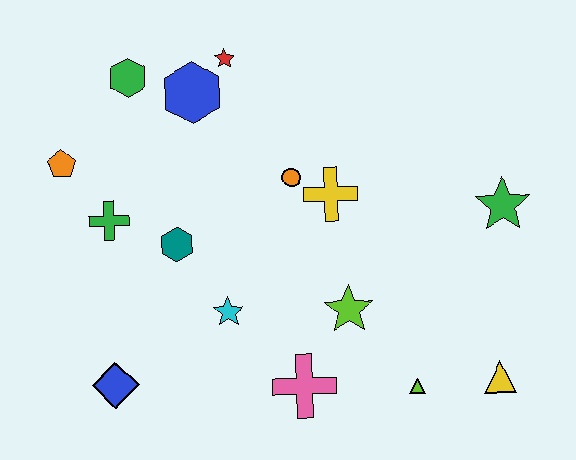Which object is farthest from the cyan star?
The green star is farthest from the cyan star.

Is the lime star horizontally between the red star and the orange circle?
No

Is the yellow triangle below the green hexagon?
Yes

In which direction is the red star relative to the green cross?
The red star is above the green cross.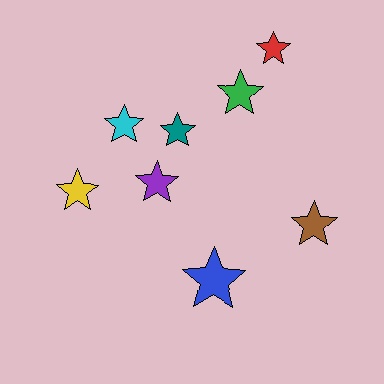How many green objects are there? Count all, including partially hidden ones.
There is 1 green object.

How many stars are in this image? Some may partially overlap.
There are 8 stars.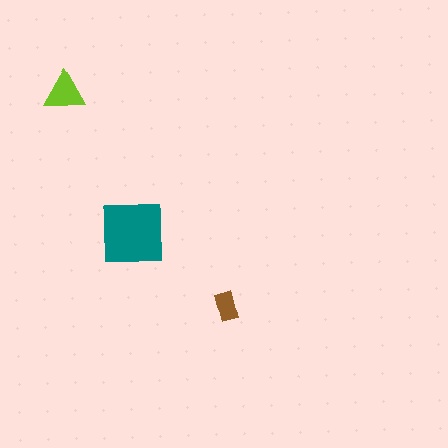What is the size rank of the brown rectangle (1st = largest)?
3rd.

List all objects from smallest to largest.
The brown rectangle, the lime triangle, the teal square.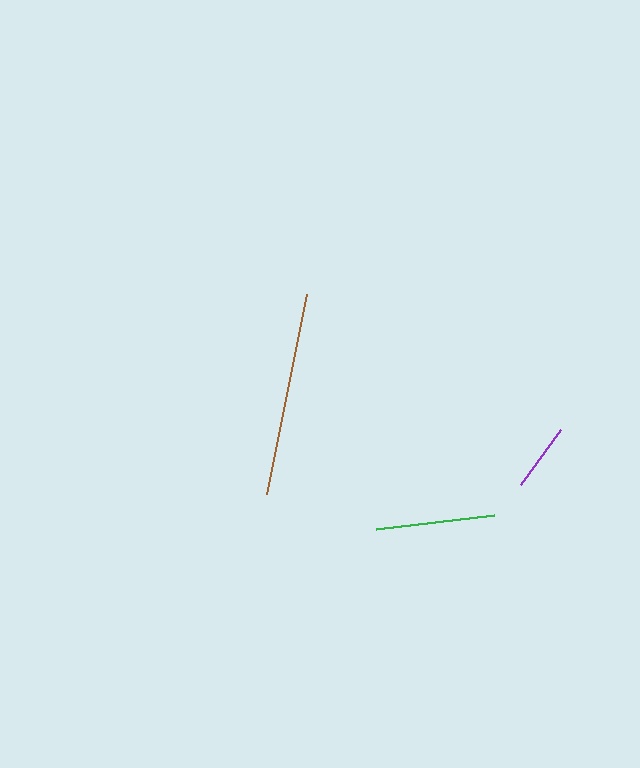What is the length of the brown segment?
The brown segment is approximately 205 pixels long.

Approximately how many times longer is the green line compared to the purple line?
The green line is approximately 1.8 times the length of the purple line.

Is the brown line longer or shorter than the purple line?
The brown line is longer than the purple line.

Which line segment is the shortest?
The purple line is the shortest at approximately 68 pixels.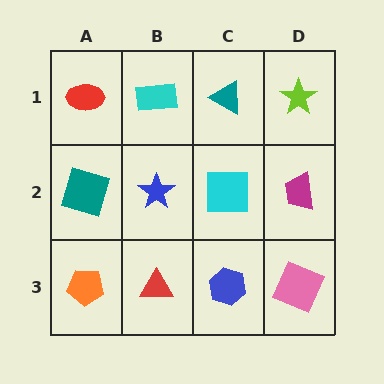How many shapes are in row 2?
4 shapes.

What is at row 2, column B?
A blue star.